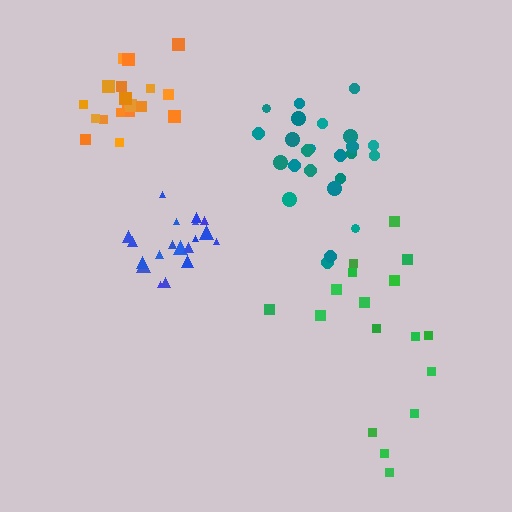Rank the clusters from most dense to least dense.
blue, teal, orange, green.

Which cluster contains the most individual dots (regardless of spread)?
Teal (25).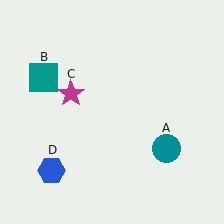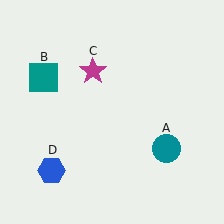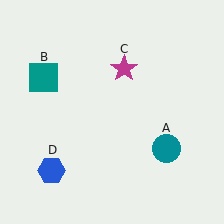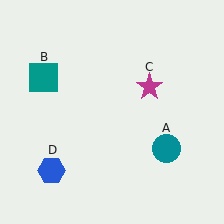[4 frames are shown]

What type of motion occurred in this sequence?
The magenta star (object C) rotated clockwise around the center of the scene.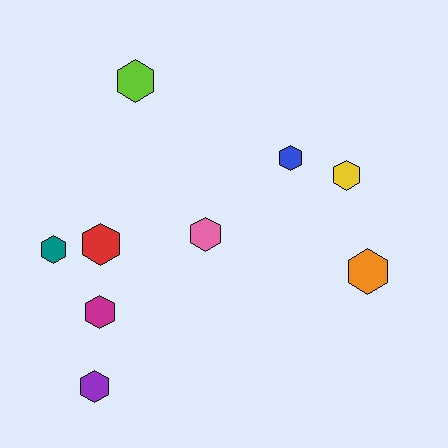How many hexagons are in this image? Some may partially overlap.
There are 9 hexagons.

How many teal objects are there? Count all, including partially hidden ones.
There is 1 teal object.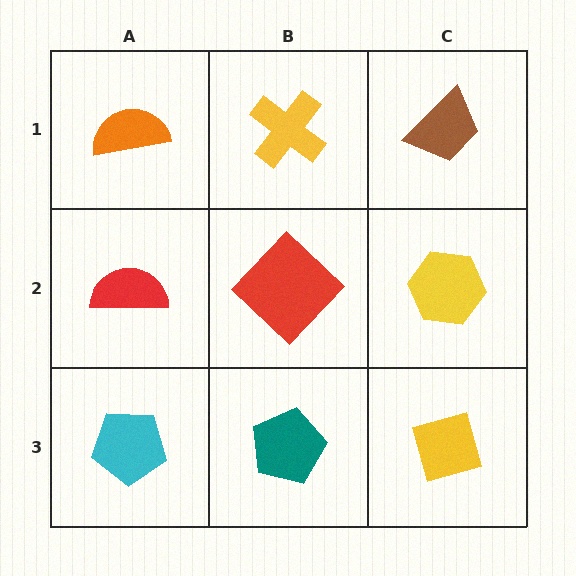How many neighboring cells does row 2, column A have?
3.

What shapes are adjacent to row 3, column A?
A red semicircle (row 2, column A), a teal pentagon (row 3, column B).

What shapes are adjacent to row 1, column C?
A yellow hexagon (row 2, column C), a yellow cross (row 1, column B).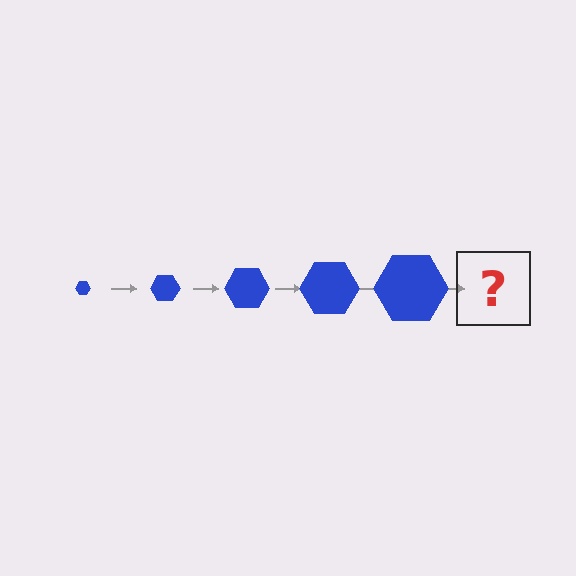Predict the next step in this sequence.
The next step is a blue hexagon, larger than the previous one.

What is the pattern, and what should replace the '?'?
The pattern is that the hexagon gets progressively larger each step. The '?' should be a blue hexagon, larger than the previous one.